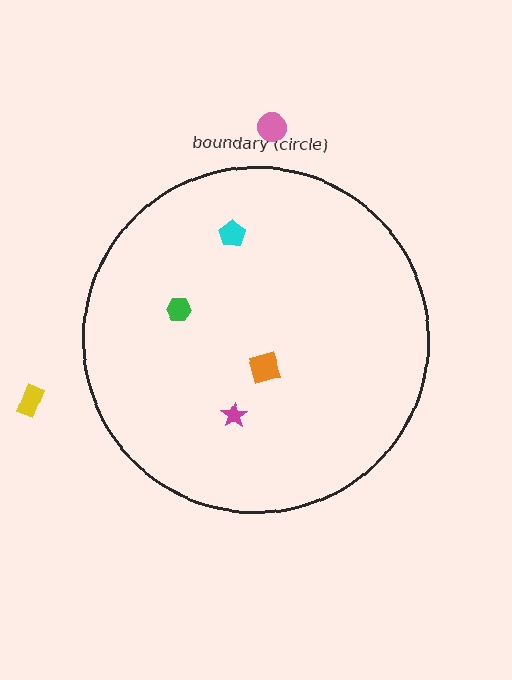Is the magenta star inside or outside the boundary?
Inside.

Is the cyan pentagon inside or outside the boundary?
Inside.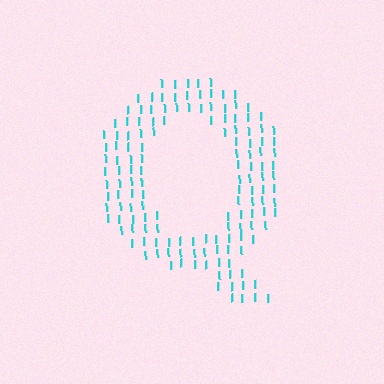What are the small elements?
The small elements are letter I's.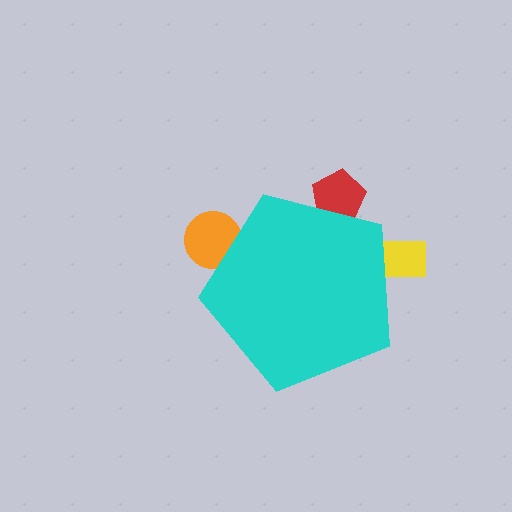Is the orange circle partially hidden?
Yes, the orange circle is partially hidden behind the cyan pentagon.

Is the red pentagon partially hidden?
Yes, the red pentagon is partially hidden behind the cyan pentagon.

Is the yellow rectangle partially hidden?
Yes, the yellow rectangle is partially hidden behind the cyan pentagon.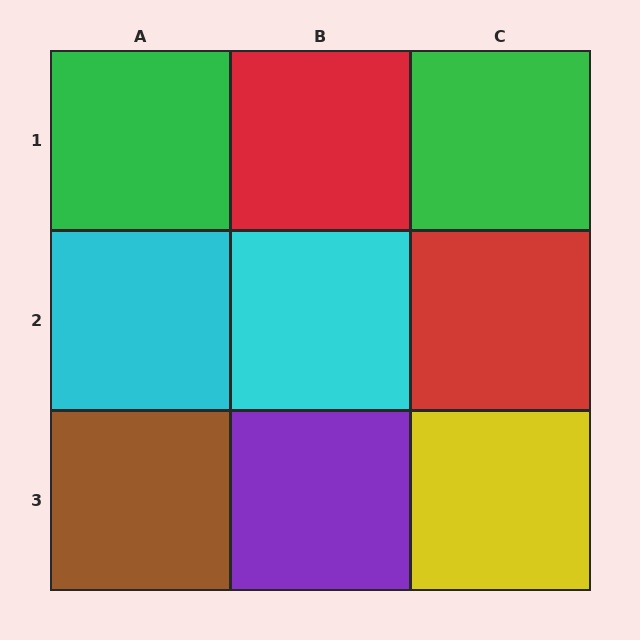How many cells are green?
2 cells are green.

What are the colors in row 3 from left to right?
Brown, purple, yellow.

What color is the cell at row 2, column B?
Cyan.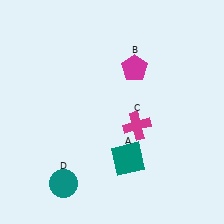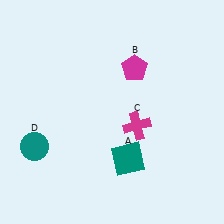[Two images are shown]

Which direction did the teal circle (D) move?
The teal circle (D) moved up.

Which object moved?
The teal circle (D) moved up.